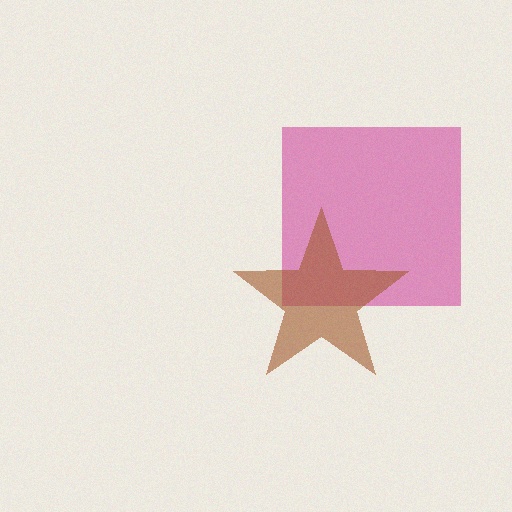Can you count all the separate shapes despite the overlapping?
Yes, there are 2 separate shapes.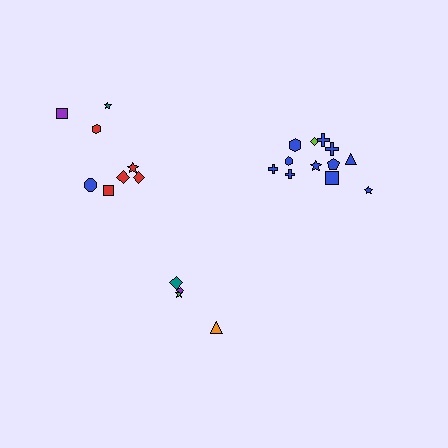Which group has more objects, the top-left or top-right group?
The top-right group.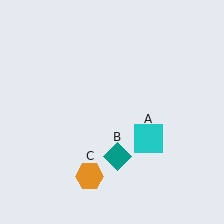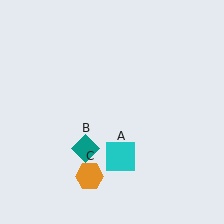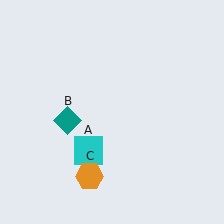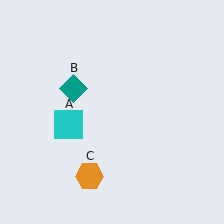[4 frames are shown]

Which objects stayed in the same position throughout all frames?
Orange hexagon (object C) remained stationary.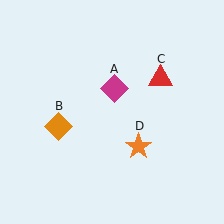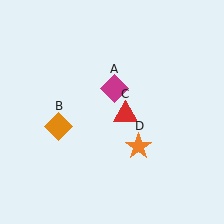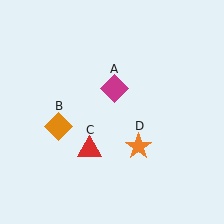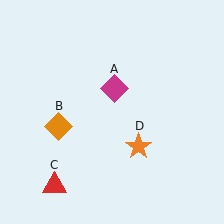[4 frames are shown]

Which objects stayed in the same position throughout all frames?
Magenta diamond (object A) and orange diamond (object B) and orange star (object D) remained stationary.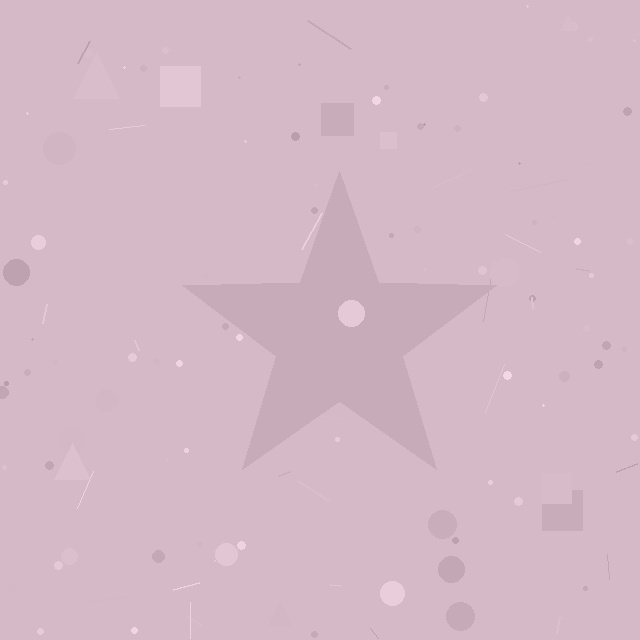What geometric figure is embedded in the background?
A star is embedded in the background.